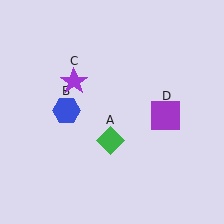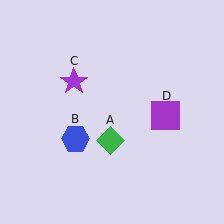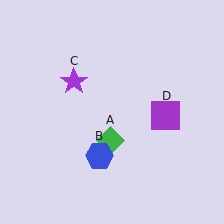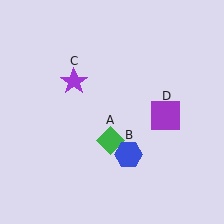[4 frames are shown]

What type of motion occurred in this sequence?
The blue hexagon (object B) rotated counterclockwise around the center of the scene.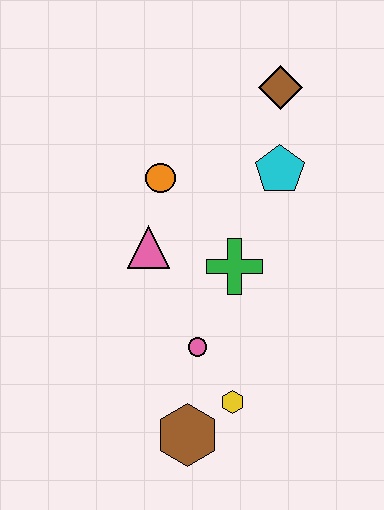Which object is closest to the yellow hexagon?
The brown hexagon is closest to the yellow hexagon.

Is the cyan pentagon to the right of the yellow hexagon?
Yes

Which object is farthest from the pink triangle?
The brown diamond is farthest from the pink triangle.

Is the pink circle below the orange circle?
Yes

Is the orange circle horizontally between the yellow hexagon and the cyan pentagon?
No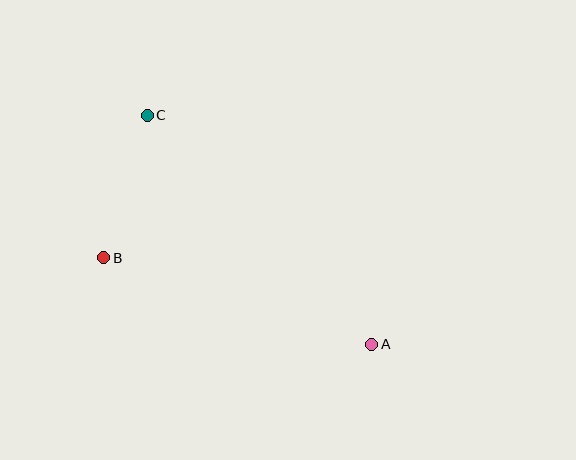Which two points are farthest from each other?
Points A and C are farthest from each other.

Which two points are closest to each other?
Points B and C are closest to each other.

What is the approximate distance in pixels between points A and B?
The distance between A and B is approximately 282 pixels.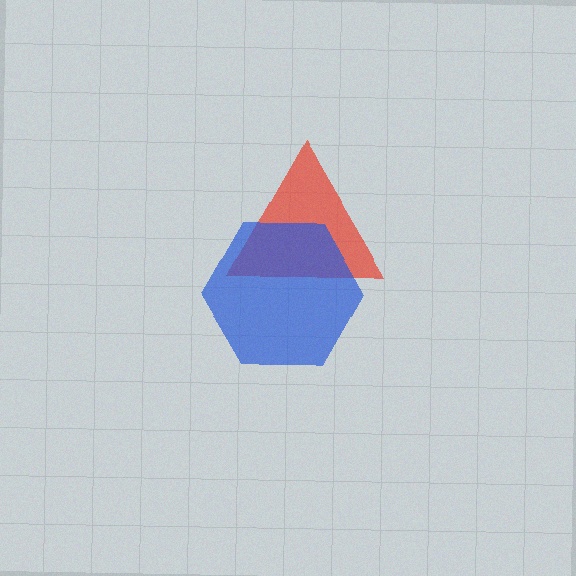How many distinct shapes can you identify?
There are 2 distinct shapes: a red triangle, a blue hexagon.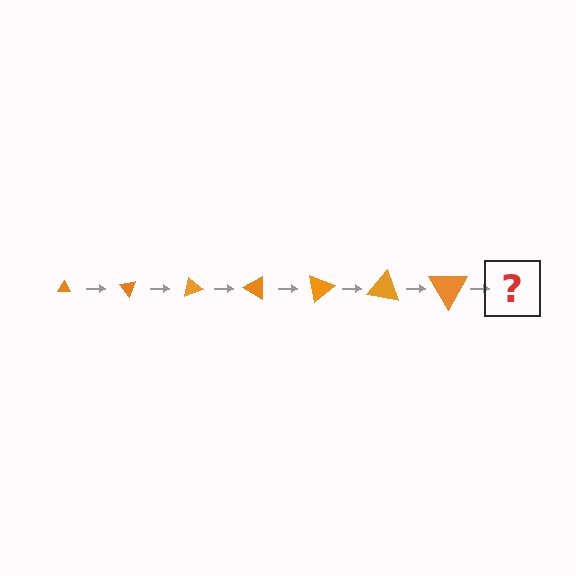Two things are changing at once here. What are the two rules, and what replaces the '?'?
The two rules are that the triangle grows larger each step and it rotates 50 degrees each step. The '?' should be a triangle, larger than the previous one and rotated 350 degrees from the start.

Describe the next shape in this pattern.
It should be a triangle, larger than the previous one and rotated 350 degrees from the start.